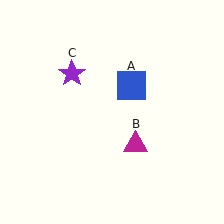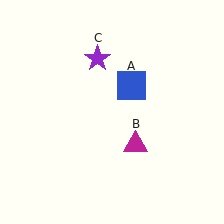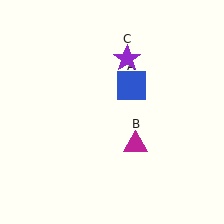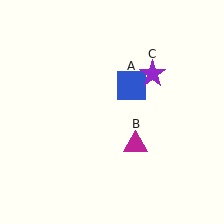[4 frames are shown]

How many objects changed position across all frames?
1 object changed position: purple star (object C).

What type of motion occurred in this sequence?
The purple star (object C) rotated clockwise around the center of the scene.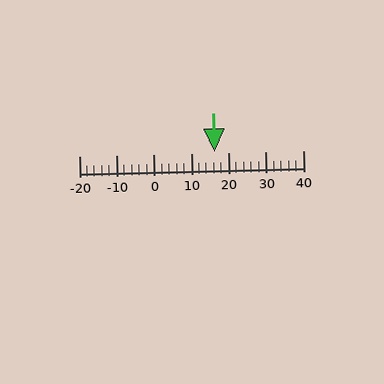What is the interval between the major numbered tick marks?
The major tick marks are spaced 10 units apart.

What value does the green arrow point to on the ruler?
The green arrow points to approximately 16.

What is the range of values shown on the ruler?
The ruler shows values from -20 to 40.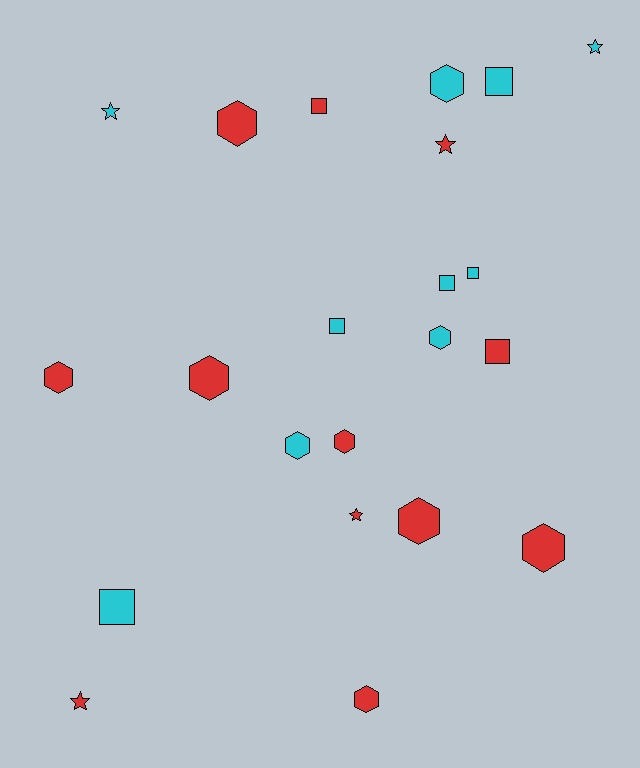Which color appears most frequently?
Red, with 12 objects.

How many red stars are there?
There are 3 red stars.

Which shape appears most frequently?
Hexagon, with 10 objects.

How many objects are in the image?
There are 22 objects.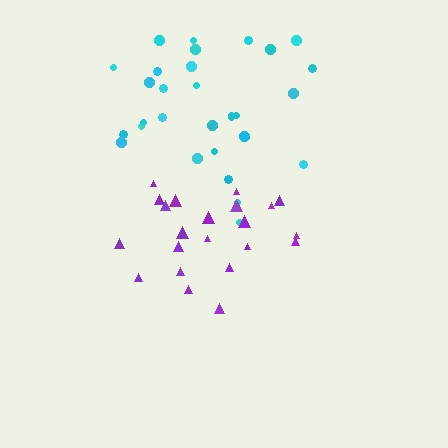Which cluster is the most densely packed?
Purple.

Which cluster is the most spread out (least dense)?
Cyan.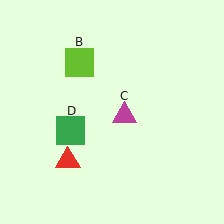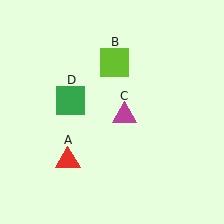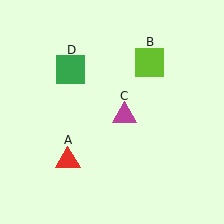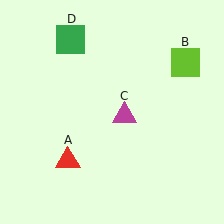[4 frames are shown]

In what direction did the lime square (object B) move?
The lime square (object B) moved right.